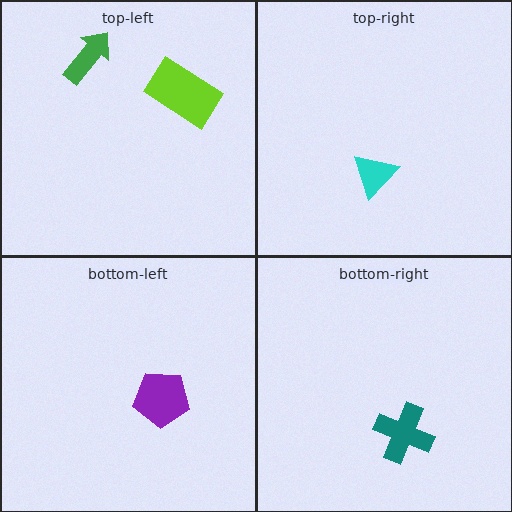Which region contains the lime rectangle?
The top-left region.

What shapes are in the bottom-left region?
The purple pentagon.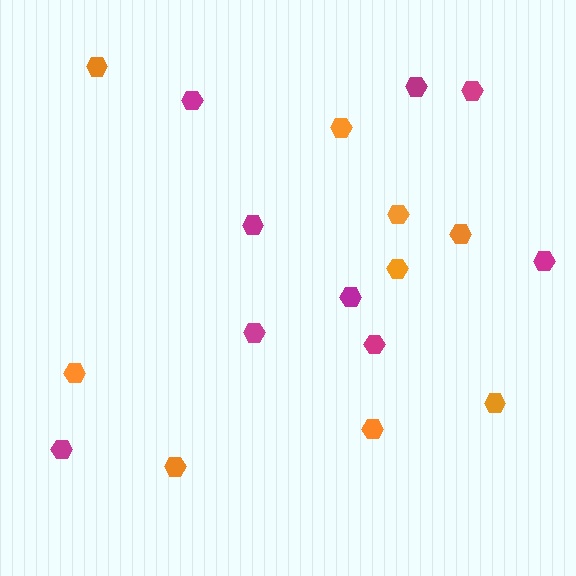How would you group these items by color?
There are 2 groups: one group of orange hexagons (9) and one group of magenta hexagons (9).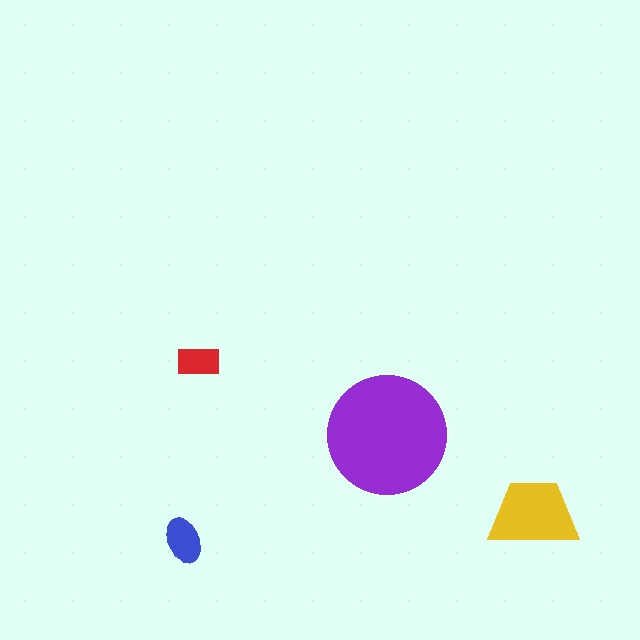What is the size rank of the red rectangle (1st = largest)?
4th.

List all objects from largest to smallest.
The purple circle, the yellow trapezoid, the blue ellipse, the red rectangle.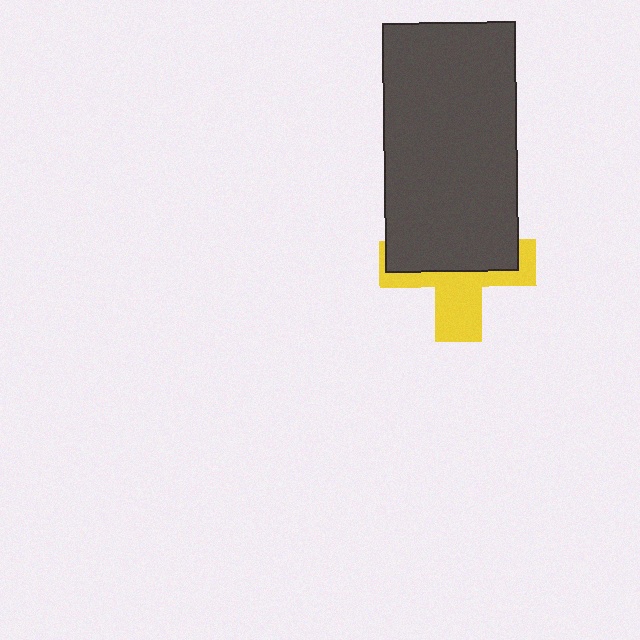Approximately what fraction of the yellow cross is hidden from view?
Roughly 54% of the yellow cross is hidden behind the dark gray rectangle.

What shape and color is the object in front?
The object in front is a dark gray rectangle.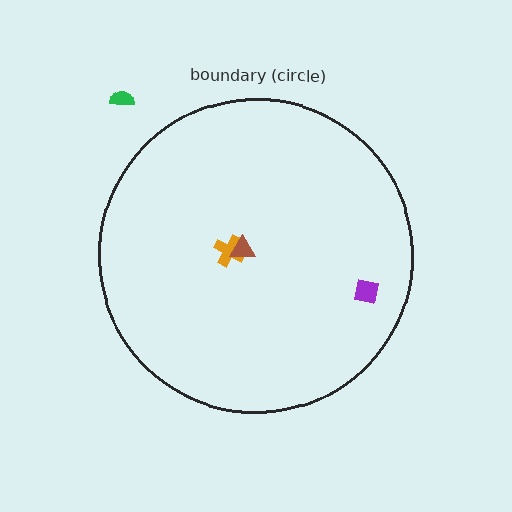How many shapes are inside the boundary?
3 inside, 1 outside.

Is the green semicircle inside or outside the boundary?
Outside.